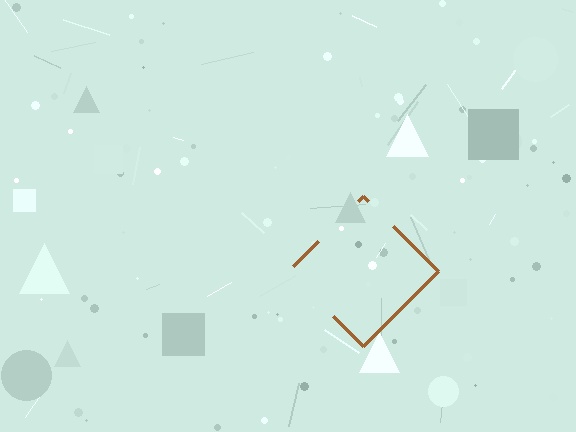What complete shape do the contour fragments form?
The contour fragments form a diamond.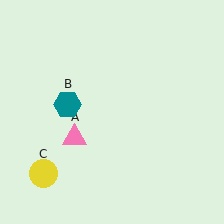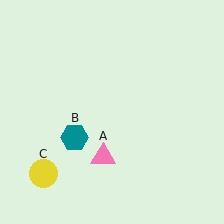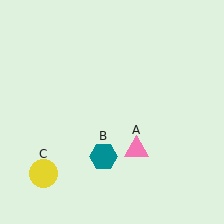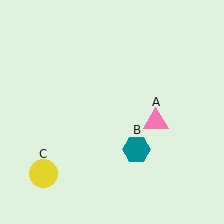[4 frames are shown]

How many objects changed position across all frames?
2 objects changed position: pink triangle (object A), teal hexagon (object B).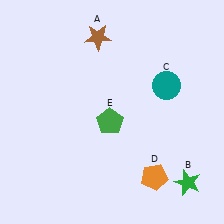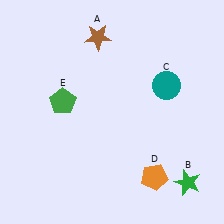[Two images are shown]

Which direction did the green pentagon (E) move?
The green pentagon (E) moved left.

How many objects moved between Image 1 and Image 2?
1 object moved between the two images.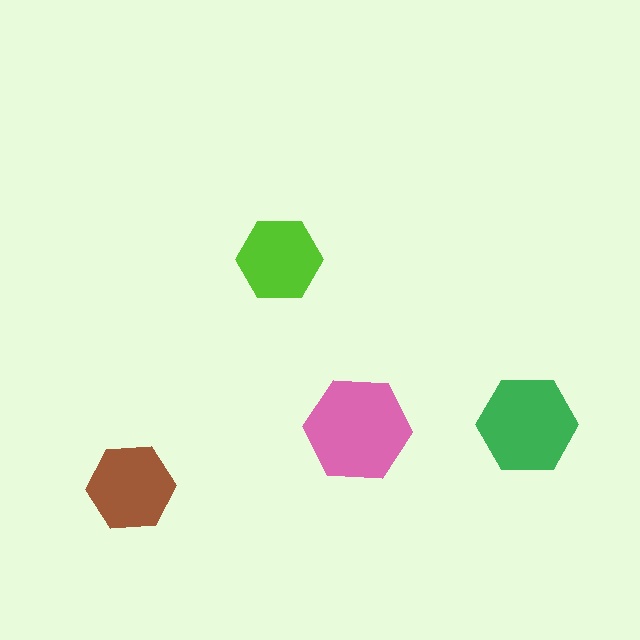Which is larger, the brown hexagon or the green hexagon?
The green one.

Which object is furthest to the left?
The brown hexagon is leftmost.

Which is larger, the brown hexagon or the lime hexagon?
The brown one.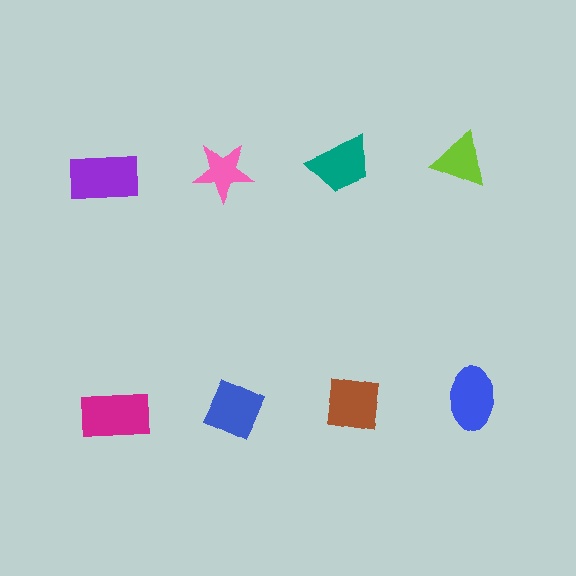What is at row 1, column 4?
A lime triangle.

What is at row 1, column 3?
A teal trapezoid.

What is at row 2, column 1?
A magenta rectangle.